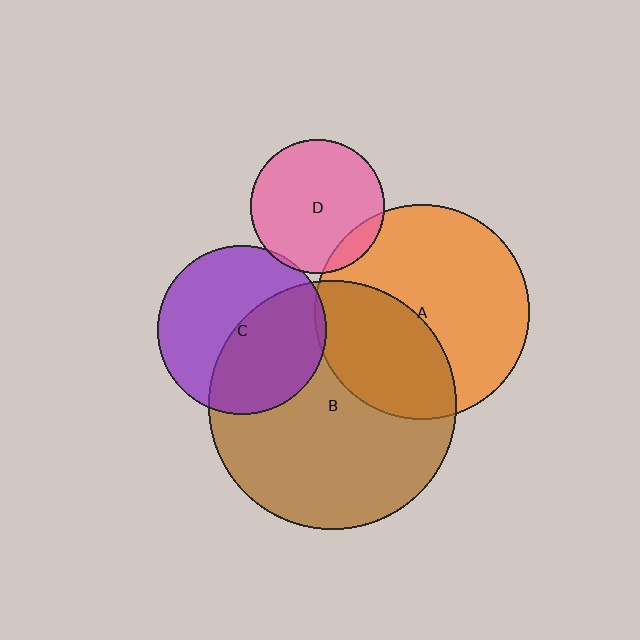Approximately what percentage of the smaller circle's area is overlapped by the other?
Approximately 45%.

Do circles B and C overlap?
Yes.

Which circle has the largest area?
Circle B (brown).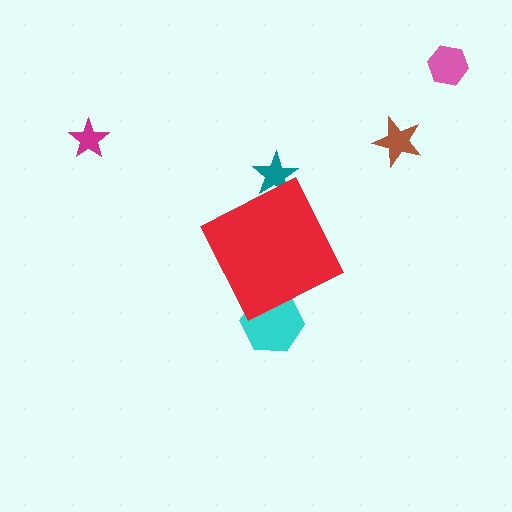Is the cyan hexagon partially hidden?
Yes, the cyan hexagon is partially hidden behind the red diamond.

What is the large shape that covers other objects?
A red diamond.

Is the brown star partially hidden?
No, the brown star is fully visible.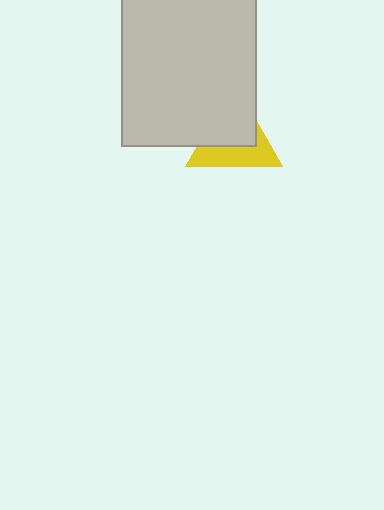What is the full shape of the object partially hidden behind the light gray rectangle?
The partially hidden object is a yellow triangle.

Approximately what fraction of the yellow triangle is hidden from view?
Roughly 54% of the yellow triangle is hidden behind the light gray rectangle.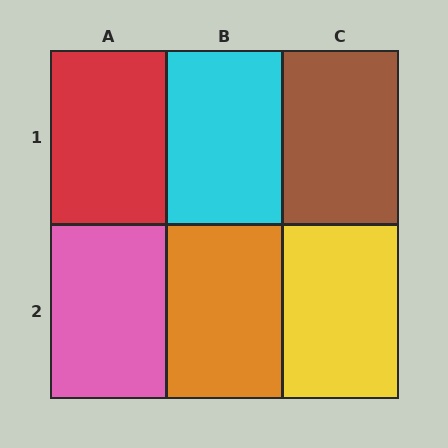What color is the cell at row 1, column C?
Brown.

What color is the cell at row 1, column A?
Red.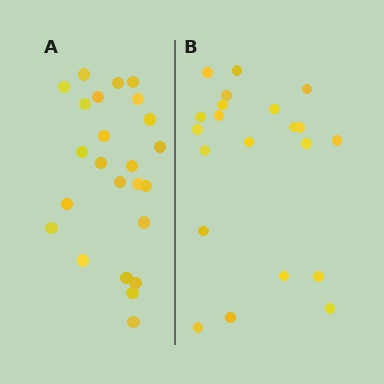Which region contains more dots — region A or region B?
Region A (the left region) has more dots.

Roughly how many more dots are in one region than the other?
Region A has just a few more — roughly 2 or 3 more dots than region B.